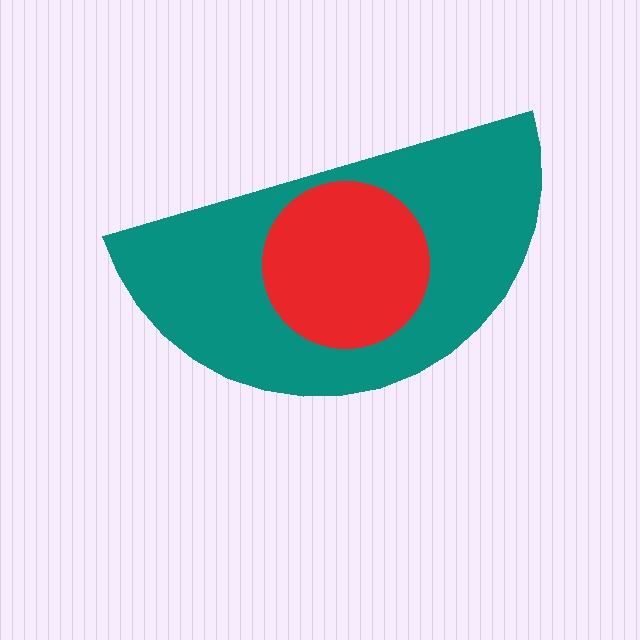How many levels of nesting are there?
2.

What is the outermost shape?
The teal semicircle.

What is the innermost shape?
The red circle.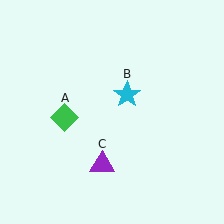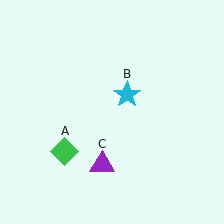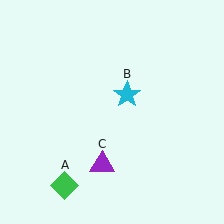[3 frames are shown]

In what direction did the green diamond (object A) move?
The green diamond (object A) moved down.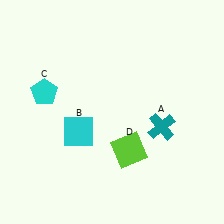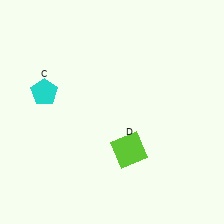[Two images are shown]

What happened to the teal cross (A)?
The teal cross (A) was removed in Image 2. It was in the bottom-right area of Image 1.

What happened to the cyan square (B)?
The cyan square (B) was removed in Image 2. It was in the bottom-left area of Image 1.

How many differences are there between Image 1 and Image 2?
There are 2 differences between the two images.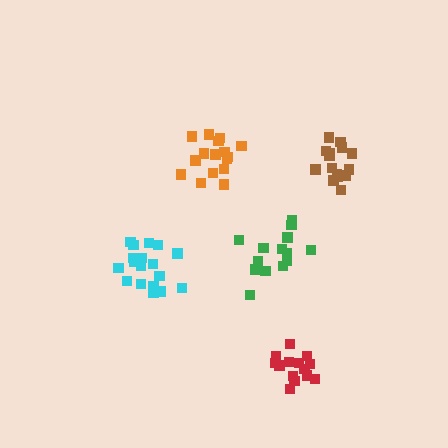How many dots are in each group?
Group 1: 16 dots, Group 2: 14 dots, Group 3: 17 dots, Group 4: 14 dots, Group 5: 19 dots (80 total).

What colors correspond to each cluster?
The clusters are colored: brown, red, orange, green, cyan.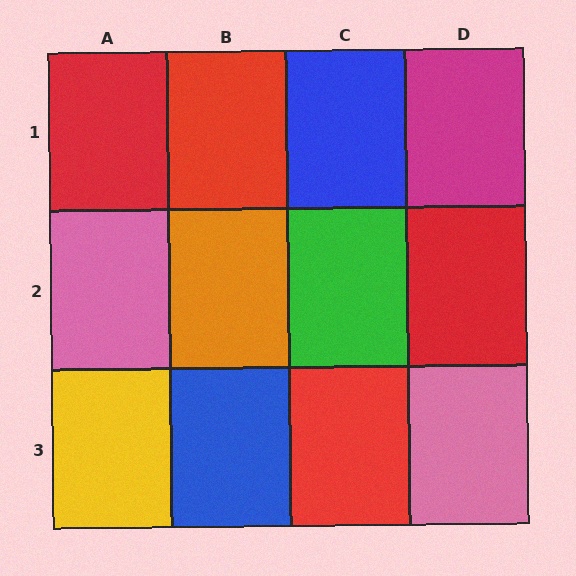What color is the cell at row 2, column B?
Orange.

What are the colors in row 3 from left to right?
Yellow, blue, red, pink.